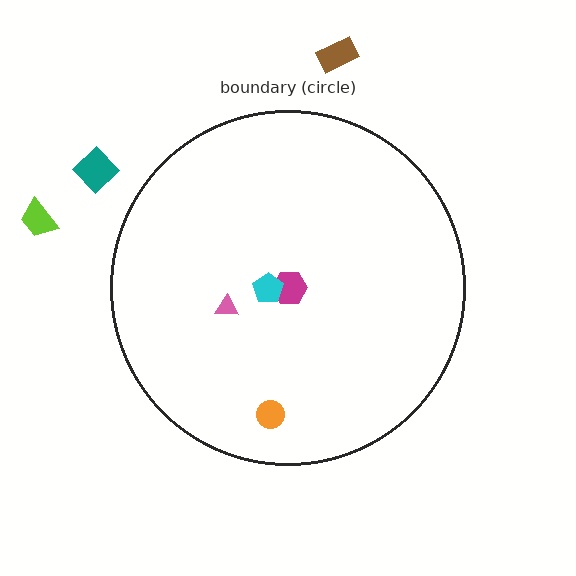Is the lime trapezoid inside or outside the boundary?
Outside.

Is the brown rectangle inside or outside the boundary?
Outside.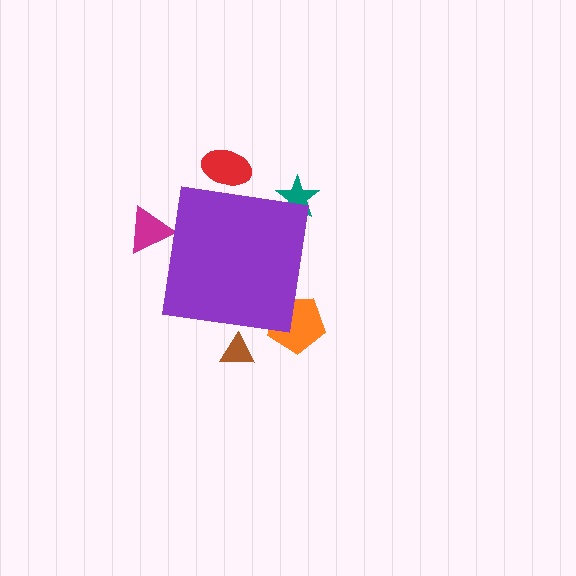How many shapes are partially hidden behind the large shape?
5 shapes are partially hidden.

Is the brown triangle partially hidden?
Yes, the brown triangle is partially hidden behind the purple square.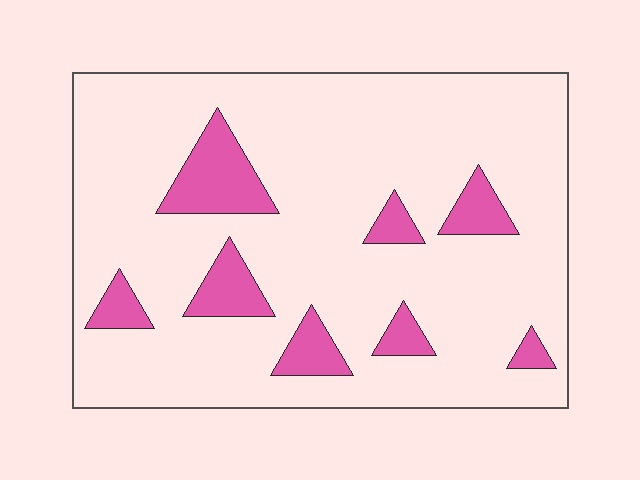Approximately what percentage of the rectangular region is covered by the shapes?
Approximately 15%.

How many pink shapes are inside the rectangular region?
8.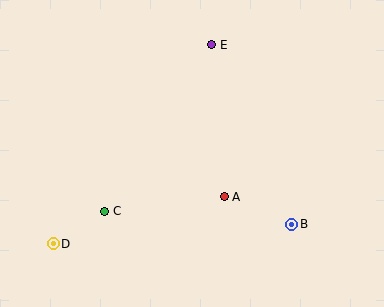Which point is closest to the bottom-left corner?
Point D is closest to the bottom-left corner.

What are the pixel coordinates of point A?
Point A is at (224, 197).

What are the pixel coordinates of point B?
Point B is at (292, 224).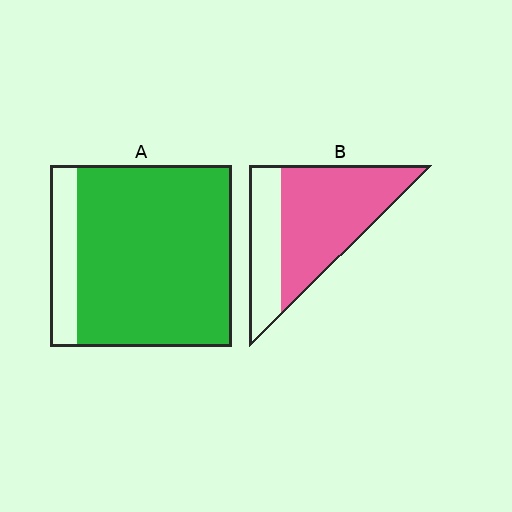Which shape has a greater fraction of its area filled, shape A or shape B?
Shape A.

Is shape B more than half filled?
Yes.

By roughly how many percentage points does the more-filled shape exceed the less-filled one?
By roughly 15 percentage points (A over B).